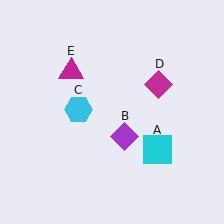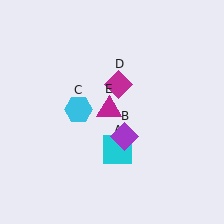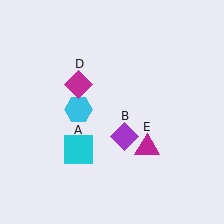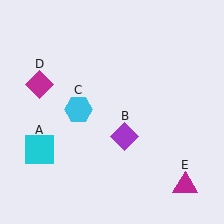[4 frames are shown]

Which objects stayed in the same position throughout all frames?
Purple diamond (object B) and cyan hexagon (object C) remained stationary.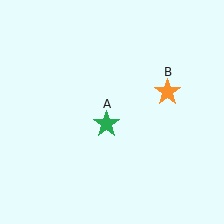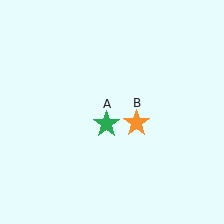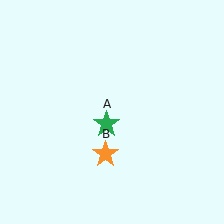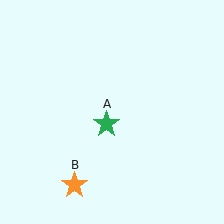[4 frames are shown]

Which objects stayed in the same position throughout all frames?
Green star (object A) remained stationary.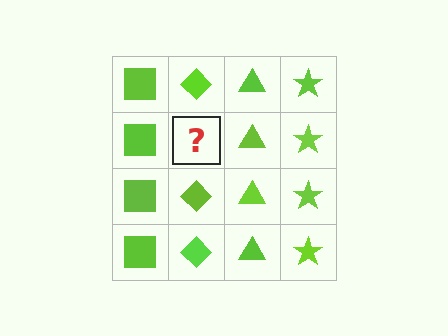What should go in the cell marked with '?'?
The missing cell should contain a lime diamond.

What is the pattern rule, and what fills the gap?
The rule is that each column has a consistent shape. The gap should be filled with a lime diamond.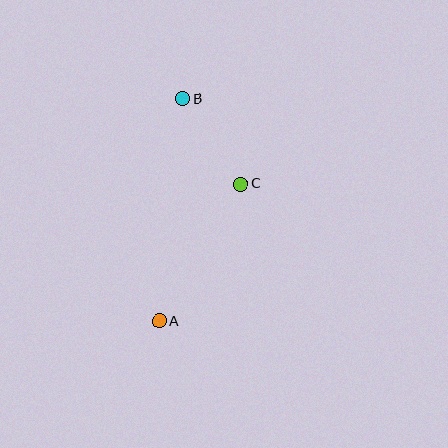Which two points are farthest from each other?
Points A and B are farthest from each other.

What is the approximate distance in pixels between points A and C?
The distance between A and C is approximately 160 pixels.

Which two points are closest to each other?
Points B and C are closest to each other.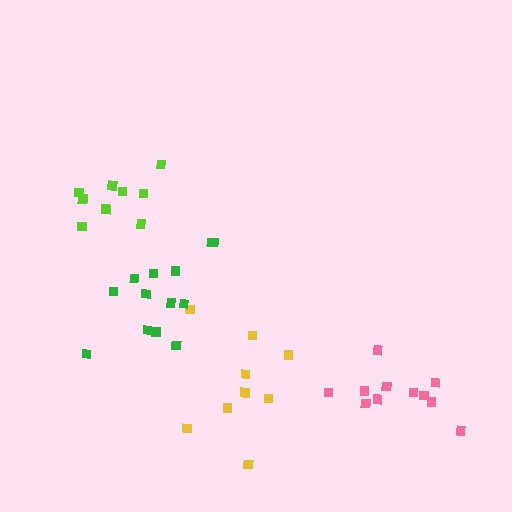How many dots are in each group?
Group 1: 11 dots, Group 2: 9 dots, Group 3: 13 dots, Group 4: 9 dots (42 total).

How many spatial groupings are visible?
There are 4 spatial groupings.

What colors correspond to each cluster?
The clusters are colored: pink, yellow, green, lime.